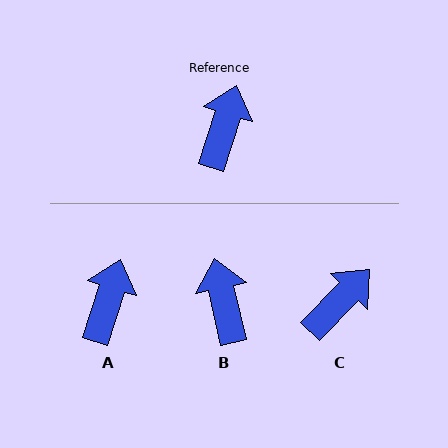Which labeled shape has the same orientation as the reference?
A.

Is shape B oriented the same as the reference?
No, it is off by about 30 degrees.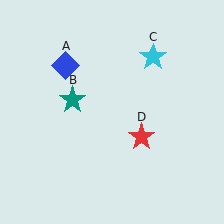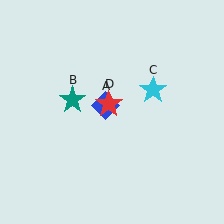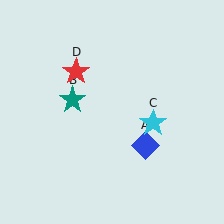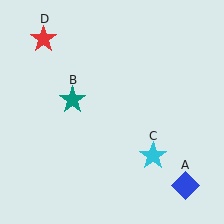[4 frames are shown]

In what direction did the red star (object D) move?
The red star (object D) moved up and to the left.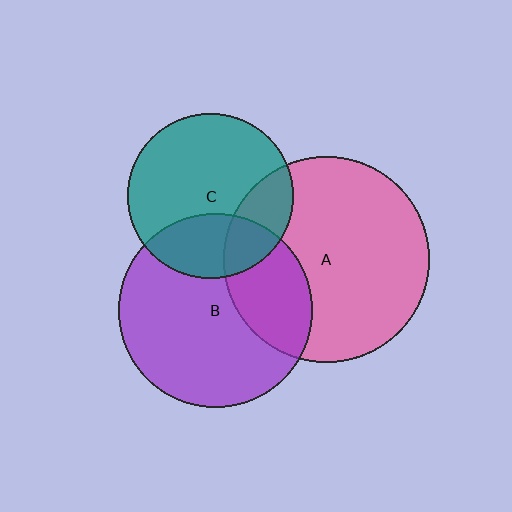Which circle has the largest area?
Circle A (pink).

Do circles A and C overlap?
Yes.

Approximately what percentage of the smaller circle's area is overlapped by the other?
Approximately 20%.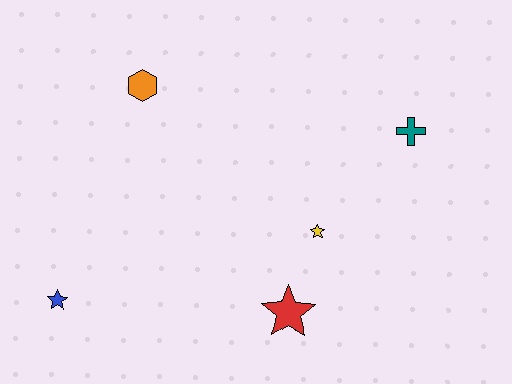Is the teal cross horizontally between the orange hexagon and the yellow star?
No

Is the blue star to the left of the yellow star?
Yes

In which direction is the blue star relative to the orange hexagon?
The blue star is below the orange hexagon.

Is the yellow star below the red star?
No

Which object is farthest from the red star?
The orange hexagon is farthest from the red star.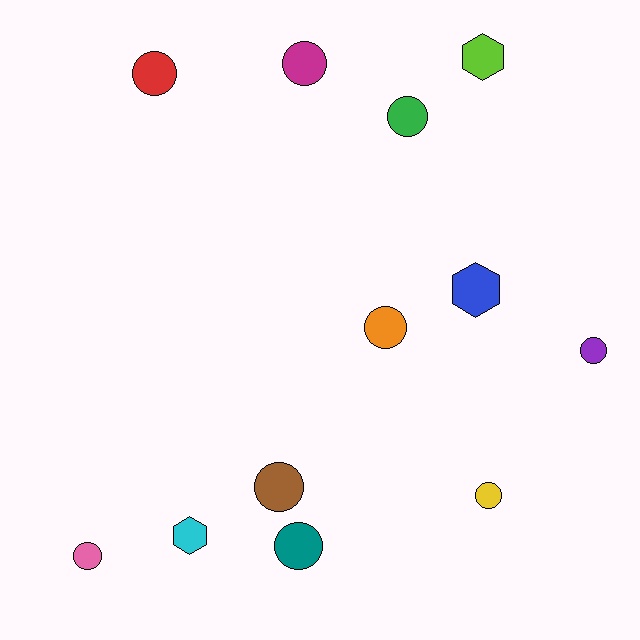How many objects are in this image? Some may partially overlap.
There are 12 objects.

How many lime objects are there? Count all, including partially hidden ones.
There is 1 lime object.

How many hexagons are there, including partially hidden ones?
There are 3 hexagons.